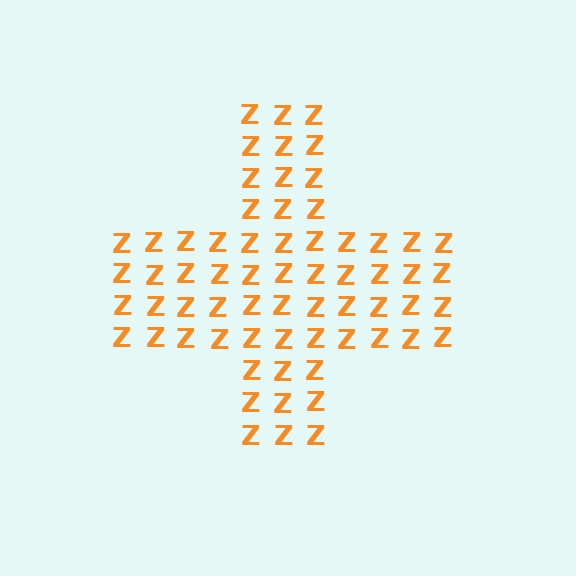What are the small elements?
The small elements are letter Z's.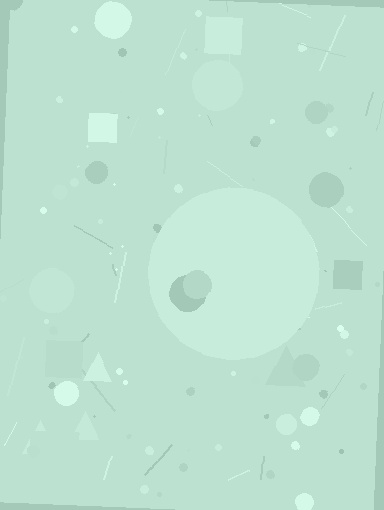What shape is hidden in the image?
A circle is hidden in the image.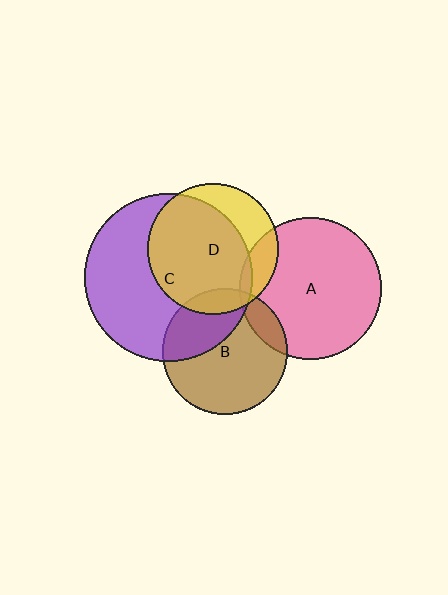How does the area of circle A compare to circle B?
Approximately 1.3 times.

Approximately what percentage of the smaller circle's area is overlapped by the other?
Approximately 15%.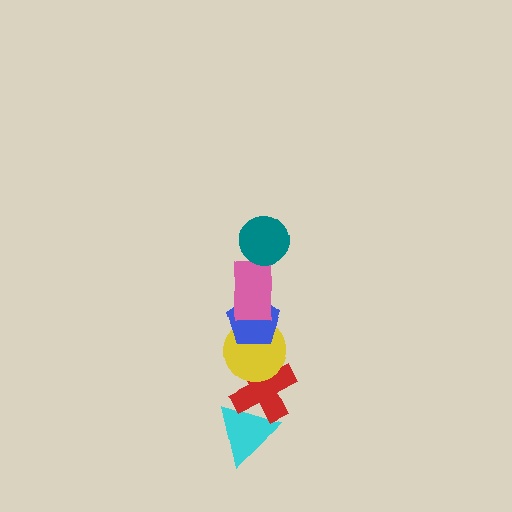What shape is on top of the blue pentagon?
The pink rectangle is on top of the blue pentagon.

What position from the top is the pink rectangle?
The pink rectangle is 2nd from the top.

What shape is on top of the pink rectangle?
The teal circle is on top of the pink rectangle.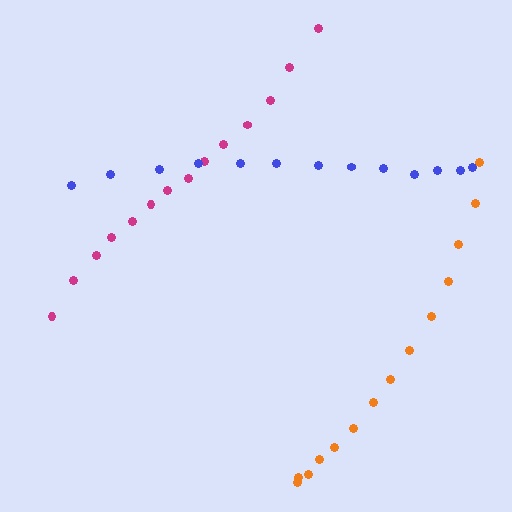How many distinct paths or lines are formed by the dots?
There are 3 distinct paths.